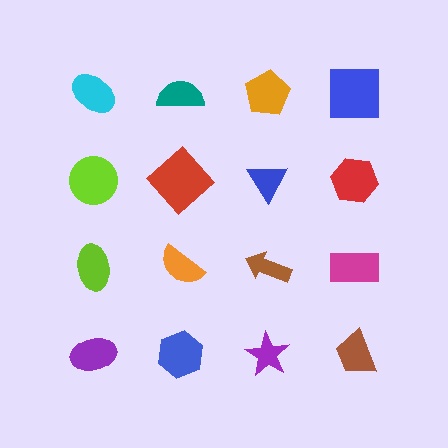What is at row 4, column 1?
A purple ellipse.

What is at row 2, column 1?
A lime circle.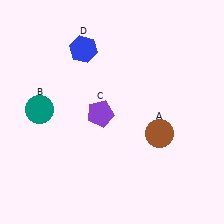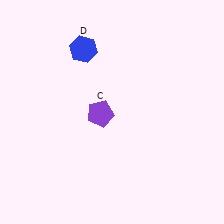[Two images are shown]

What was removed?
The teal circle (B), the brown circle (A) were removed in Image 2.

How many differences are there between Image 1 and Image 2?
There are 2 differences between the two images.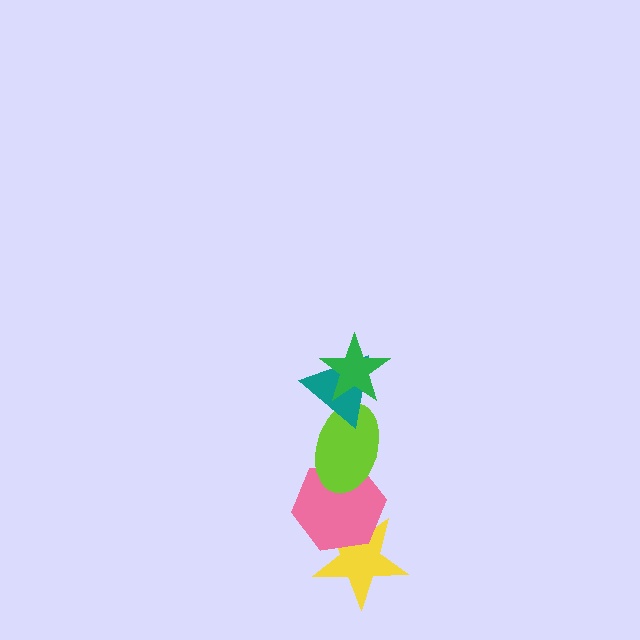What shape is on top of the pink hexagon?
The lime ellipse is on top of the pink hexagon.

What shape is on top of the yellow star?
The pink hexagon is on top of the yellow star.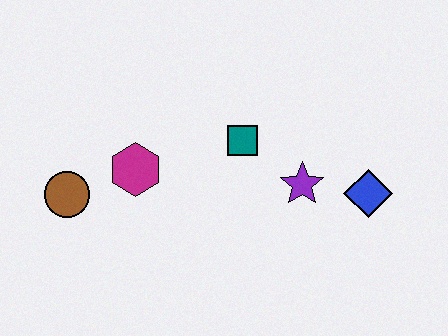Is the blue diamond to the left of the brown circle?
No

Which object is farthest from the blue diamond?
The brown circle is farthest from the blue diamond.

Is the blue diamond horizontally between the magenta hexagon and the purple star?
No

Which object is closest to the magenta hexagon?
The brown circle is closest to the magenta hexagon.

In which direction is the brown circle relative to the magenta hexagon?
The brown circle is to the left of the magenta hexagon.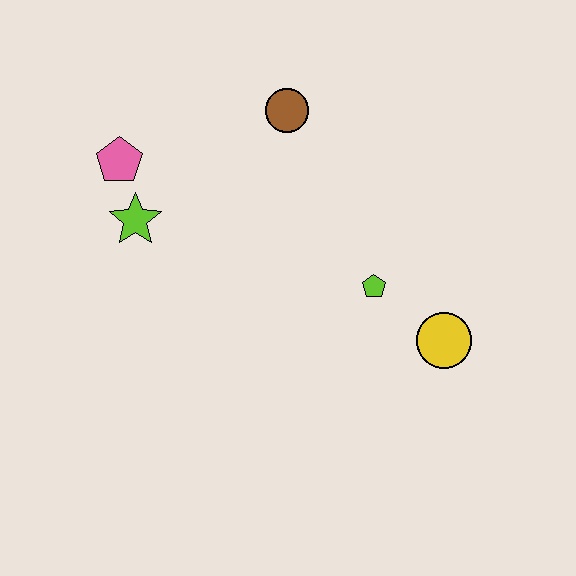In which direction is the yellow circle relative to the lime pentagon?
The yellow circle is to the right of the lime pentagon.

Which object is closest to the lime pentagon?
The yellow circle is closest to the lime pentagon.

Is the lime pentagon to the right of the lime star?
Yes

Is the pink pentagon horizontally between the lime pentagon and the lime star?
No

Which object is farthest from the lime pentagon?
The pink pentagon is farthest from the lime pentagon.